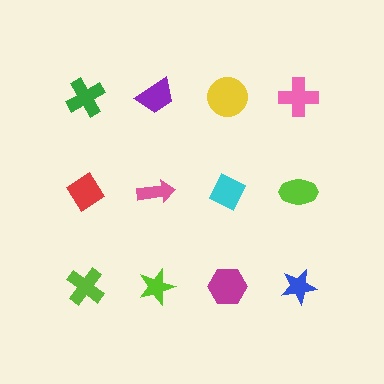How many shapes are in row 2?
4 shapes.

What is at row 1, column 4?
A pink cross.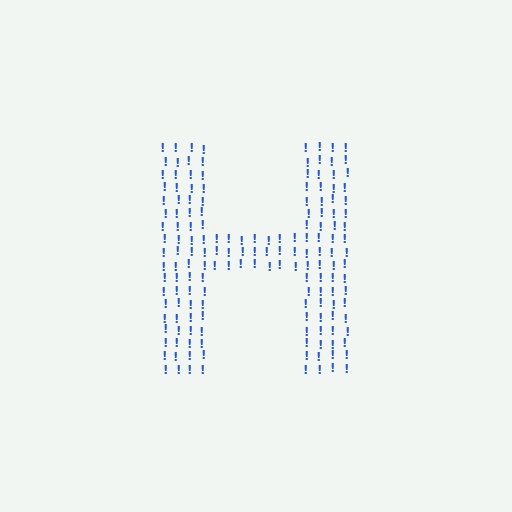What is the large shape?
The large shape is the letter H.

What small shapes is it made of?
It is made of small exclamation marks.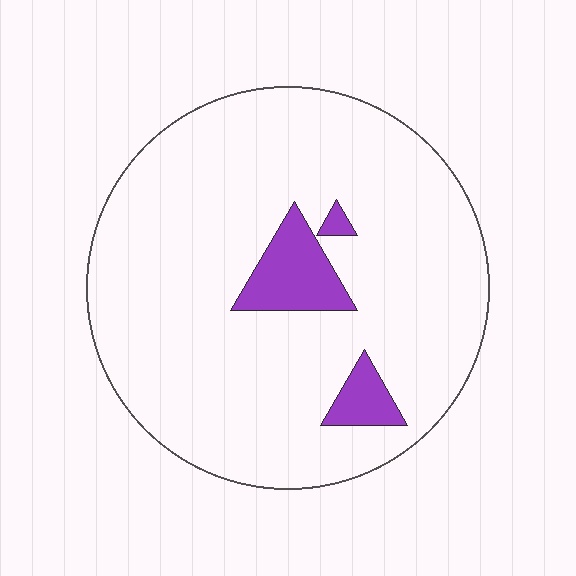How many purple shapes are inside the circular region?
3.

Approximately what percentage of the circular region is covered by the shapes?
Approximately 10%.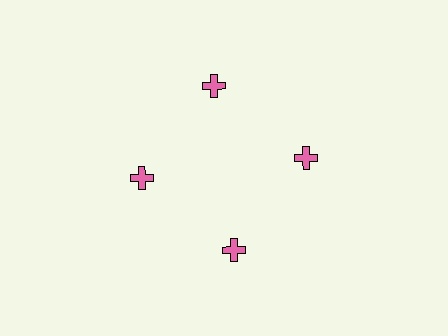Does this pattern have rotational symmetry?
Yes, this pattern has 4-fold rotational symmetry. It looks the same after rotating 90 degrees around the center.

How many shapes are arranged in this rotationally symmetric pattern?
There are 4 shapes, arranged in 4 groups of 1.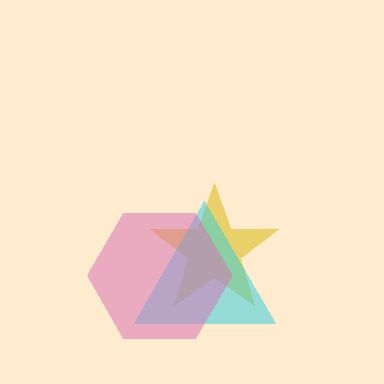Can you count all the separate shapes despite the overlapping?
Yes, there are 3 separate shapes.